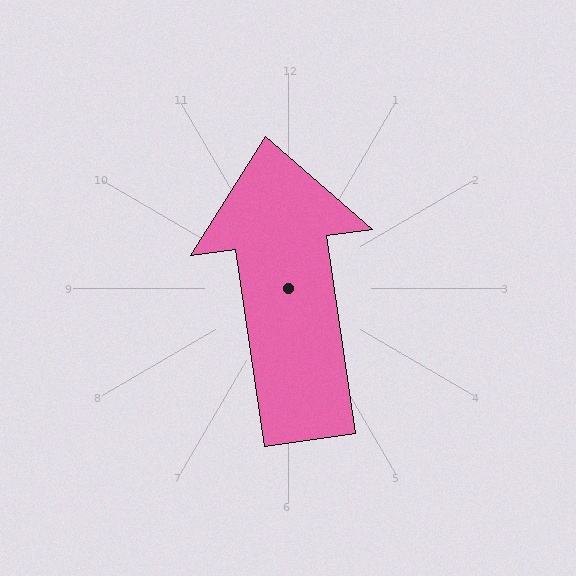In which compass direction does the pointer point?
North.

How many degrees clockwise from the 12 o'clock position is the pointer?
Approximately 352 degrees.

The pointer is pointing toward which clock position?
Roughly 12 o'clock.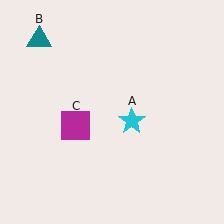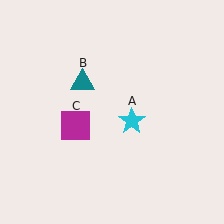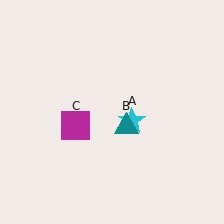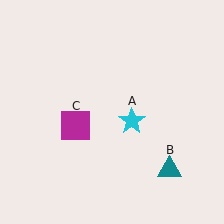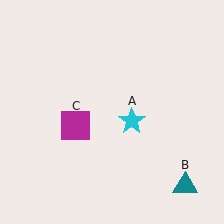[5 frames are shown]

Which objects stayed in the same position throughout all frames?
Cyan star (object A) and magenta square (object C) remained stationary.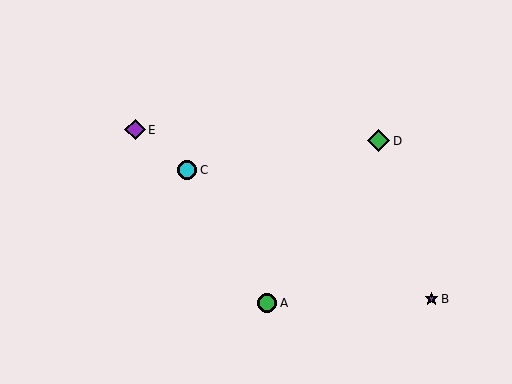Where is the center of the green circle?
The center of the green circle is at (267, 303).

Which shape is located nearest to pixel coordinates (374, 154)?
The green diamond (labeled D) at (379, 141) is nearest to that location.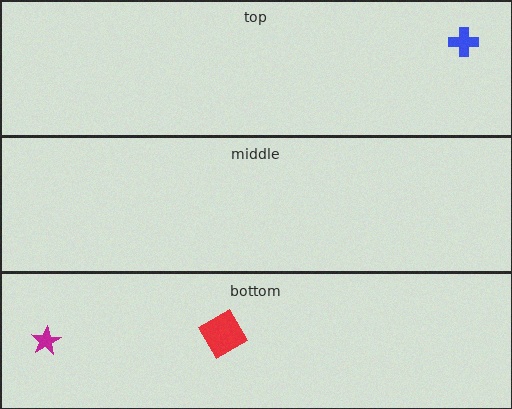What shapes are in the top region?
The blue cross.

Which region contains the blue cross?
The top region.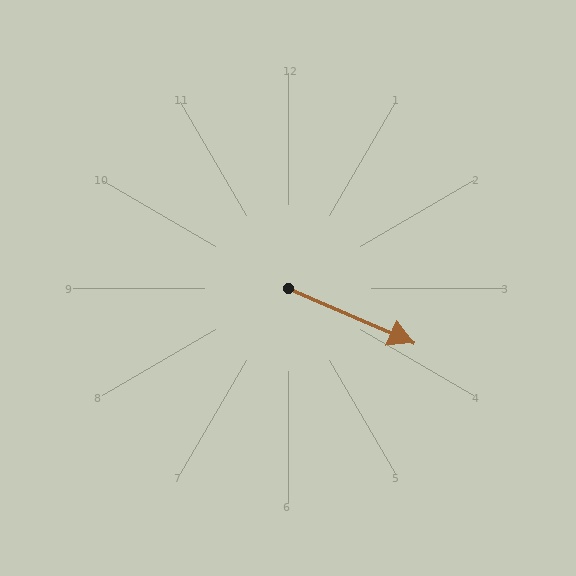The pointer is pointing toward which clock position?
Roughly 4 o'clock.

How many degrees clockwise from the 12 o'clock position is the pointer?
Approximately 114 degrees.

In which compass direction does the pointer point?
Southeast.